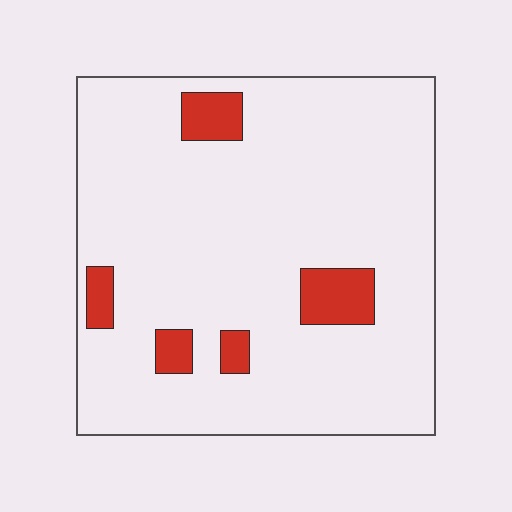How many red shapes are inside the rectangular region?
5.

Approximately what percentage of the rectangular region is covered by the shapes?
Approximately 10%.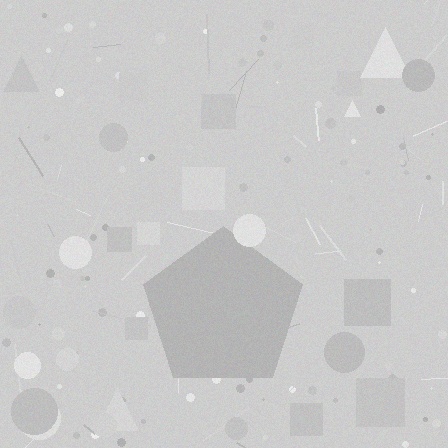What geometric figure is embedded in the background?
A pentagon is embedded in the background.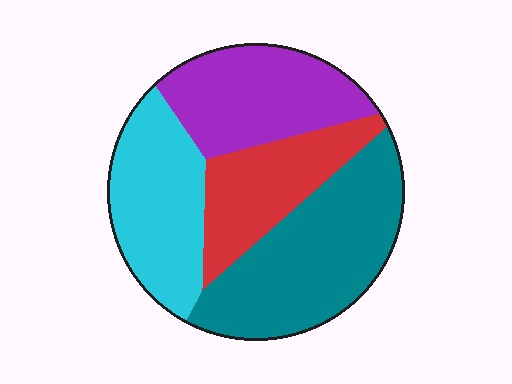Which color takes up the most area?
Teal, at roughly 35%.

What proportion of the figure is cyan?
Cyan takes up between a sixth and a third of the figure.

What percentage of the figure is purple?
Purple covers 24% of the figure.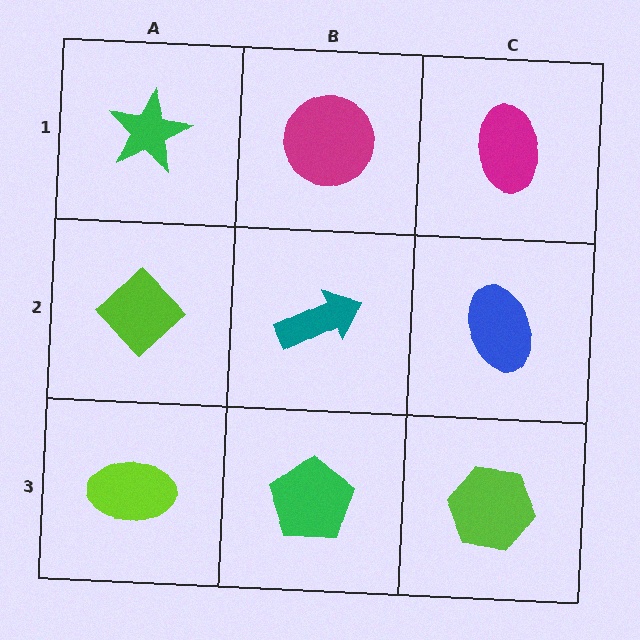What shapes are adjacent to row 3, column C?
A blue ellipse (row 2, column C), a green pentagon (row 3, column B).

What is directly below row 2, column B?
A green pentagon.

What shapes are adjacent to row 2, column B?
A magenta circle (row 1, column B), a green pentagon (row 3, column B), a lime diamond (row 2, column A), a blue ellipse (row 2, column C).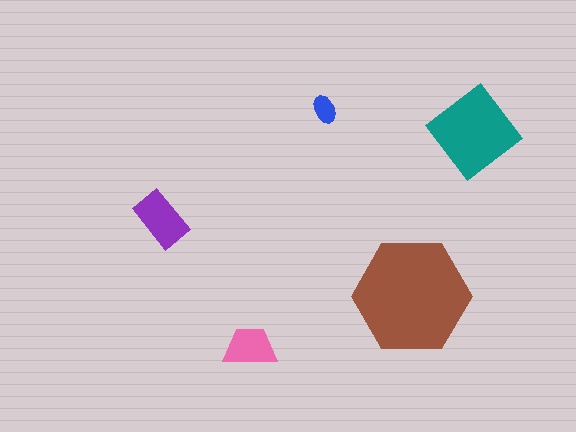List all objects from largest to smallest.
The brown hexagon, the teal diamond, the purple rectangle, the pink trapezoid, the blue ellipse.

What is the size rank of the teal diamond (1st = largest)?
2nd.